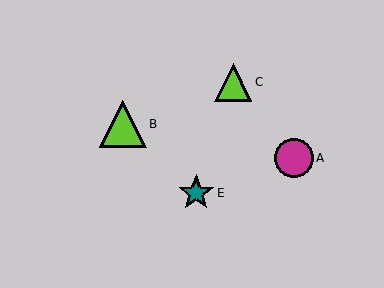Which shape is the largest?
The lime triangle (labeled B) is the largest.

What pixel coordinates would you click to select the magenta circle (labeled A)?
Click at (294, 158) to select the magenta circle A.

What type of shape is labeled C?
Shape C is a lime triangle.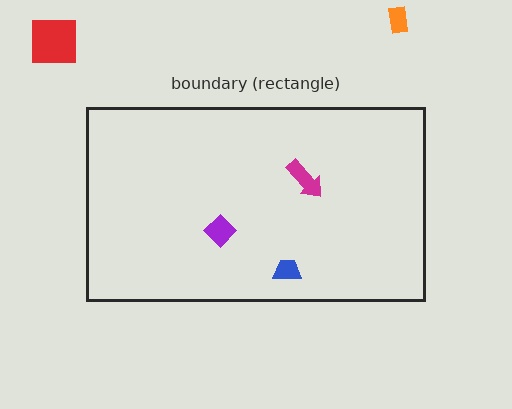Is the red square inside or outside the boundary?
Outside.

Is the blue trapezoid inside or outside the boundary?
Inside.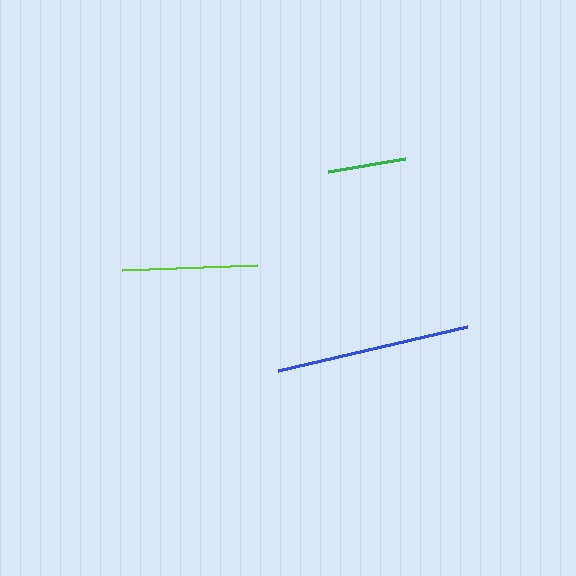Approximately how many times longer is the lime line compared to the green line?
The lime line is approximately 1.7 times the length of the green line.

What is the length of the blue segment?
The blue segment is approximately 193 pixels long.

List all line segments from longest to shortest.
From longest to shortest: blue, lime, green.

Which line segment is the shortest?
The green line is the shortest at approximately 78 pixels.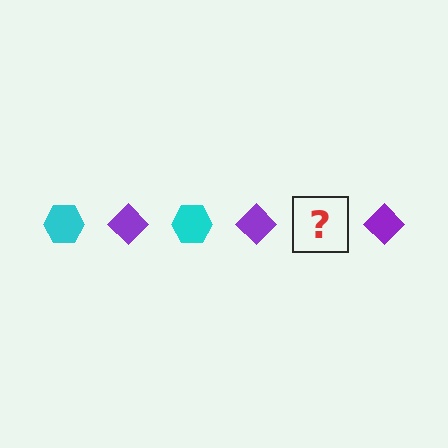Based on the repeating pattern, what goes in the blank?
The blank should be a cyan hexagon.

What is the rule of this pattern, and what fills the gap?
The rule is that the pattern alternates between cyan hexagon and purple diamond. The gap should be filled with a cyan hexagon.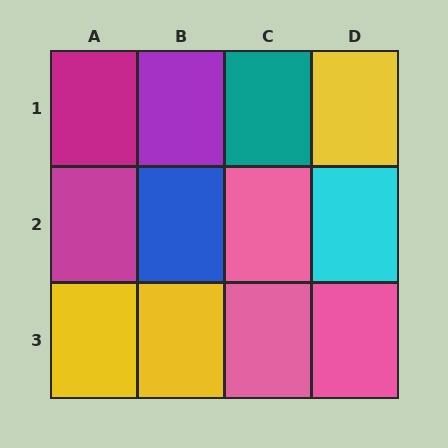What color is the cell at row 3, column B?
Yellow.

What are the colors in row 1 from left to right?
Magenta, purple, teal, yellow.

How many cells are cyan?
1 cell is cyan.